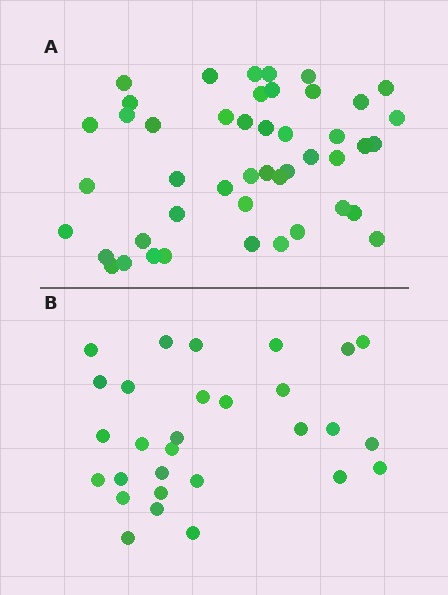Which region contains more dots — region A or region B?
Region A (the top region) has more dots.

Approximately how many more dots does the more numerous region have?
Region A has approximately 15 more dots than region B.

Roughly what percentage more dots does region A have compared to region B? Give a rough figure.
About 60% more.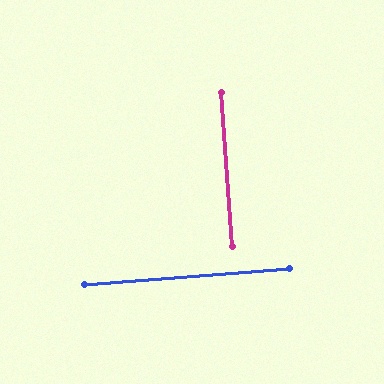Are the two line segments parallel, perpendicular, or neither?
Perpendicular — they meet at approximately 90°.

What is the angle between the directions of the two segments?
Approximately 90 degrees.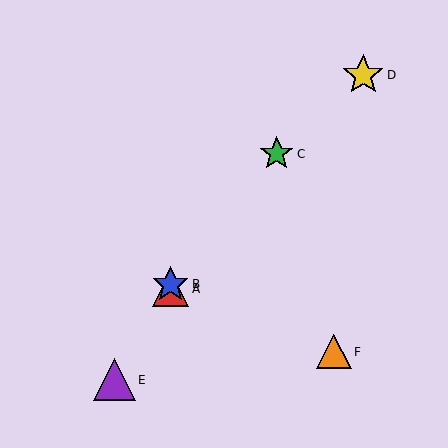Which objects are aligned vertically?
Objects A, B are aligned vertically.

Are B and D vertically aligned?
No, B is at x≈170 and D is at x≈363.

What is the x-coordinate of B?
Object B is at x≈170.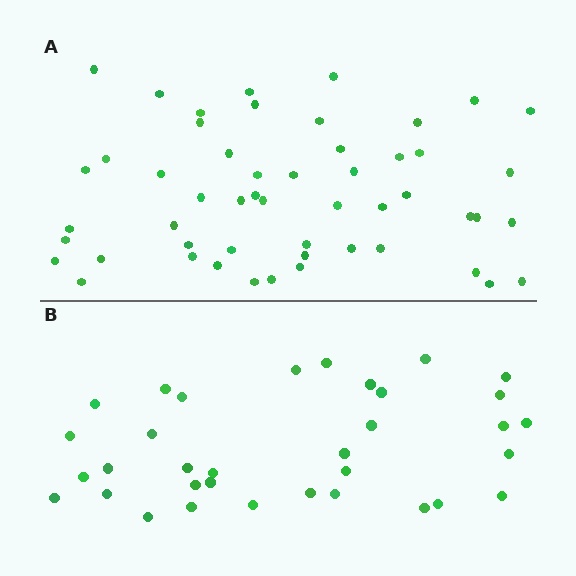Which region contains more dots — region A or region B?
Region A (the top region) has more dots.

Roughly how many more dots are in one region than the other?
Region A has approximately 20 more dots than region B.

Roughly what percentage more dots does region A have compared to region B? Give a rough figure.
About 55% more.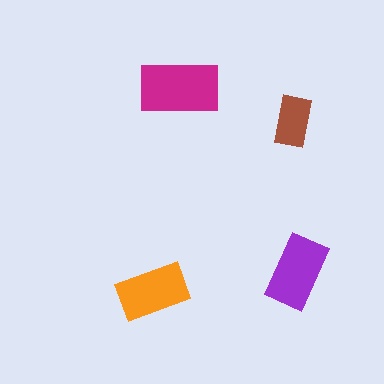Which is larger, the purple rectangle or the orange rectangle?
The purple one.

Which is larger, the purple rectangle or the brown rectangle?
The purple one.